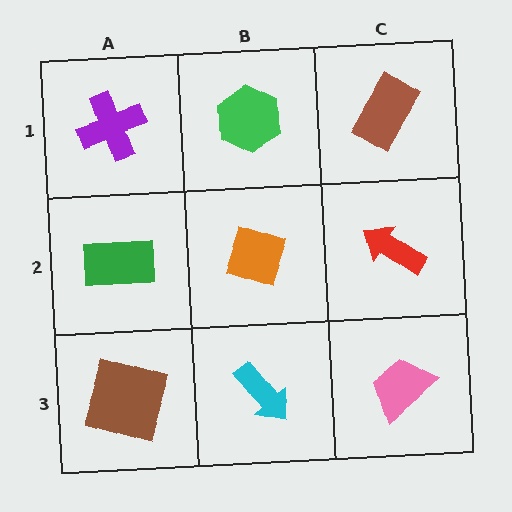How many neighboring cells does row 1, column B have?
3.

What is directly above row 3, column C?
A red arrow.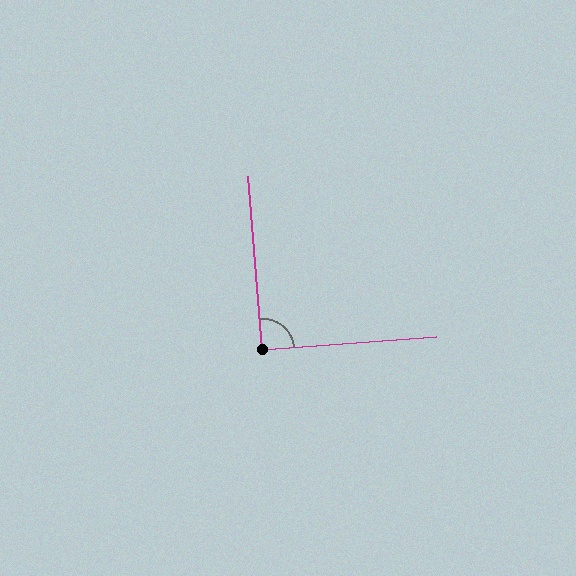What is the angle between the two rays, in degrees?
Approximately 91 degrees.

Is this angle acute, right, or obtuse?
It is approximately a right angle.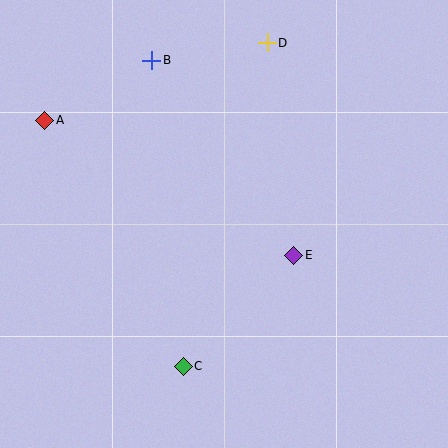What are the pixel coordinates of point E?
Point E is at (294, 255).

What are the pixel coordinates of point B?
Point B is at (152, 60).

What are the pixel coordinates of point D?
Point D is at (267, 43).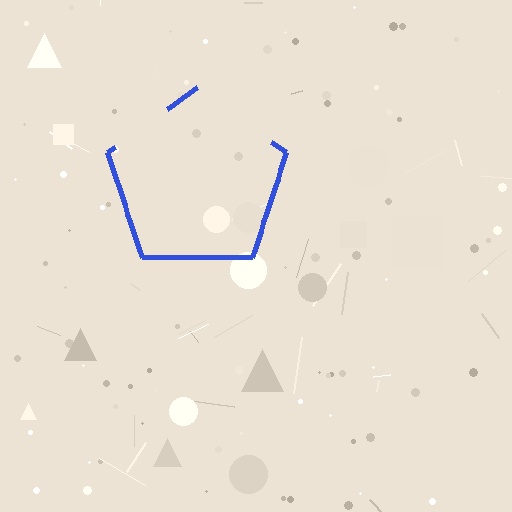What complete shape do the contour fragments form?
The contour fragments form a pentagon.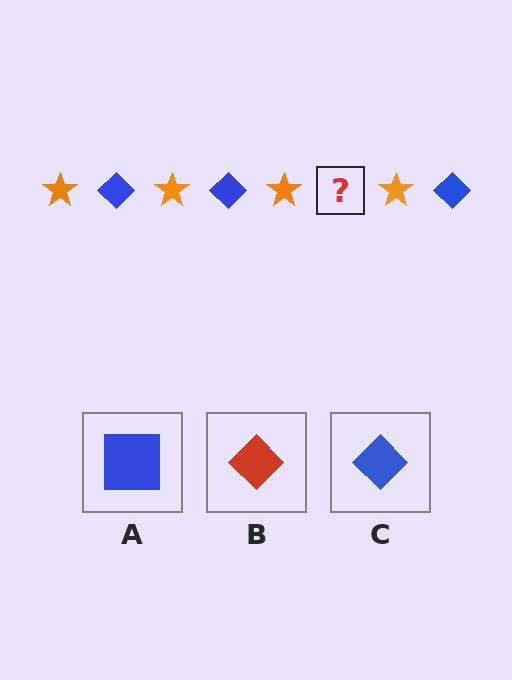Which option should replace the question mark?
Option C.